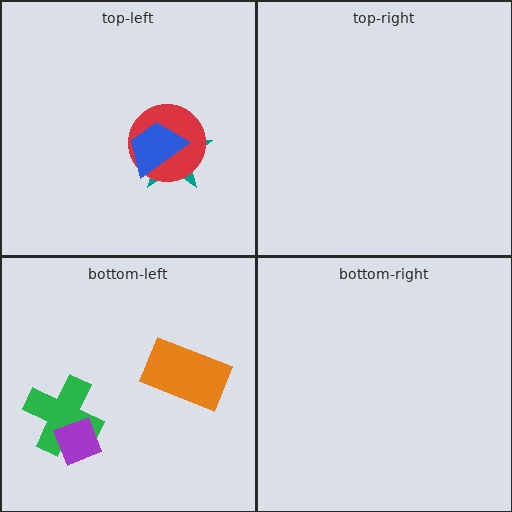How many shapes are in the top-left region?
3.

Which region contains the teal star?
The top-left region.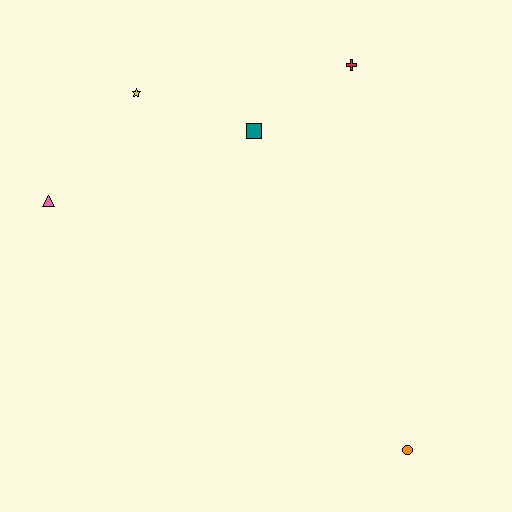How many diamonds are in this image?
There are no diamonds.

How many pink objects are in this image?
There is 1 pink object.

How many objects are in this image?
There are 5 objects.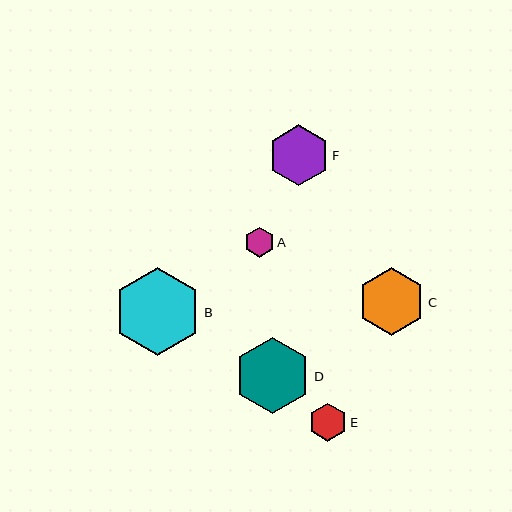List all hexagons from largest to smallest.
From largest to smallest: B, D, C, F, E, A.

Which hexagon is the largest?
Hexagon B is the largest with a size of approximately 88 pixels.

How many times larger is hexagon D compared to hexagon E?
Hexagon D is approximately 2.0 times the size of hexagon E.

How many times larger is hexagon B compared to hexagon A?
Hexagon B is approximately 2.9 times the size of hexagon A.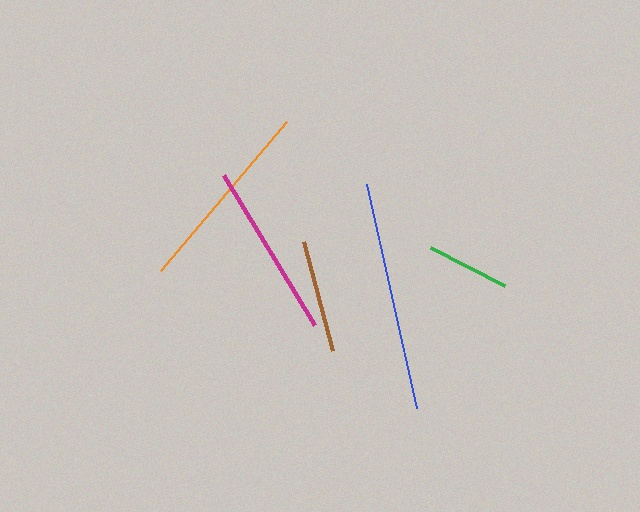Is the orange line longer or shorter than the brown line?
The orange line is longer than the brown line.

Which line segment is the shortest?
The green line is the shortest at approximately 84 pixels.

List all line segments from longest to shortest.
From longest to shortest: blue, orange, magenta, brown, green.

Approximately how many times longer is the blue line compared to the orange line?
The blue line is approximately 1.2 times the length of the orange line.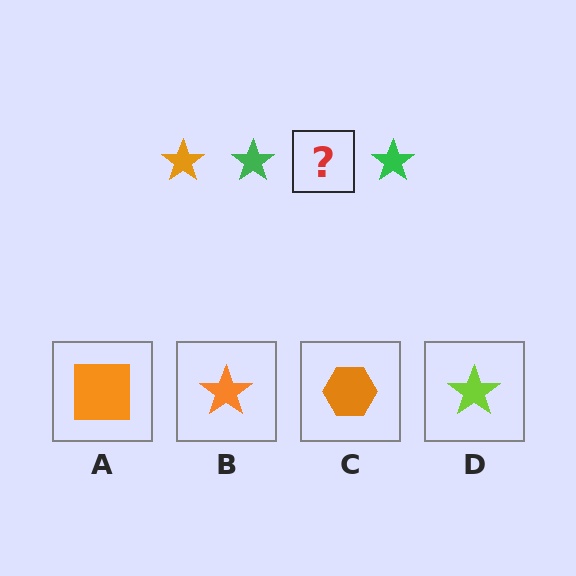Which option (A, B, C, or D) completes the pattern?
B.